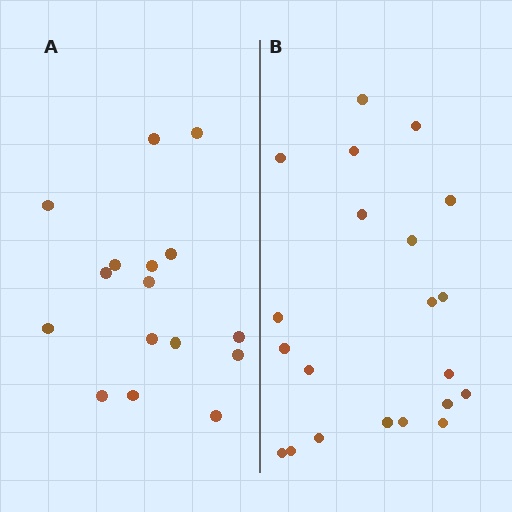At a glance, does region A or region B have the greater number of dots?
Region B (the right region) has more dots.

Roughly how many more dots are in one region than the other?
Region B has about 5 more dots than region A.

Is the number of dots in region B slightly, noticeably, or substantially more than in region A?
Region B has noticeably more, but not dramatically so. The ratio is roughly 1.3 to 1.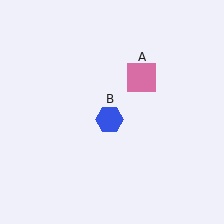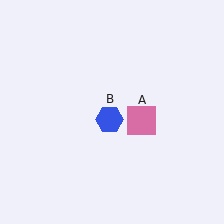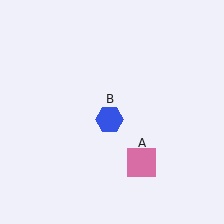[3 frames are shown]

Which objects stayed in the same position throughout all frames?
Blue hexagon (object B) remained stationary.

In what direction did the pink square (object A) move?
The pink square (object A) moved down.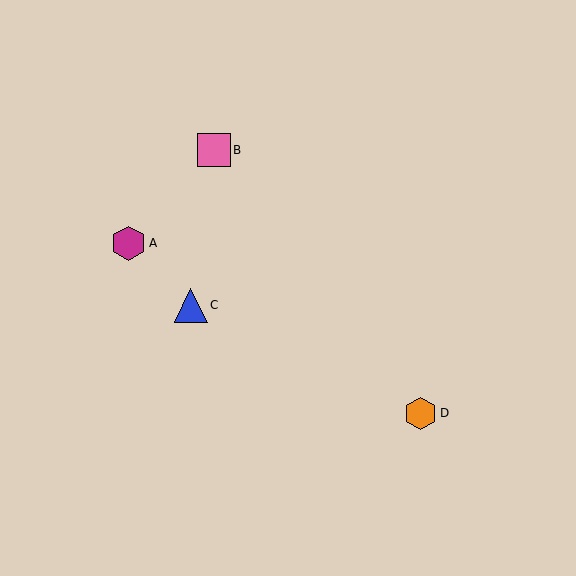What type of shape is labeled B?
Shape B is a pink square.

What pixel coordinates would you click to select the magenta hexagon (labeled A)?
Click at (129, 243) to select the magenta hexagon A.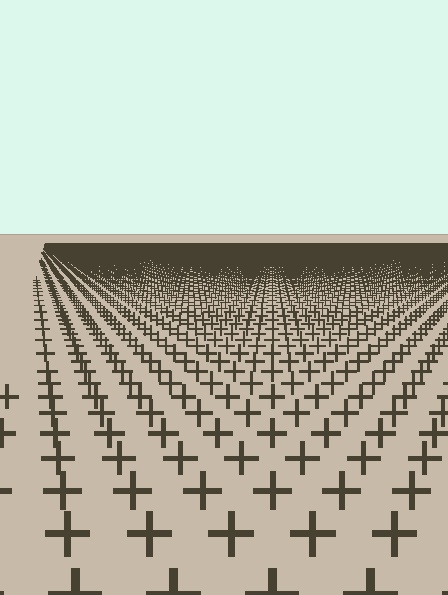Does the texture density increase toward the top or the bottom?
Density increases toward the top.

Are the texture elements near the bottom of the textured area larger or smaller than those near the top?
Larger. Near the bottom, elements are closer to the viewer and appear at a bigger on-screen size.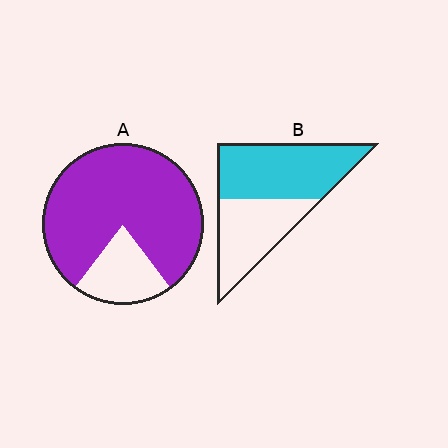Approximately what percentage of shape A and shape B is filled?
A is approximately 80% and B is approximately 55%.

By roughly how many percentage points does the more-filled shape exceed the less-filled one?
By roughly 25 percentage points (A over B).